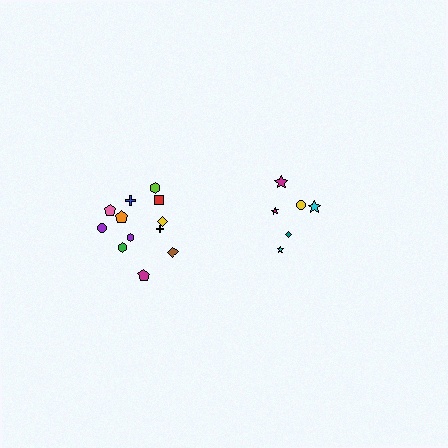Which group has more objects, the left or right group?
The left group.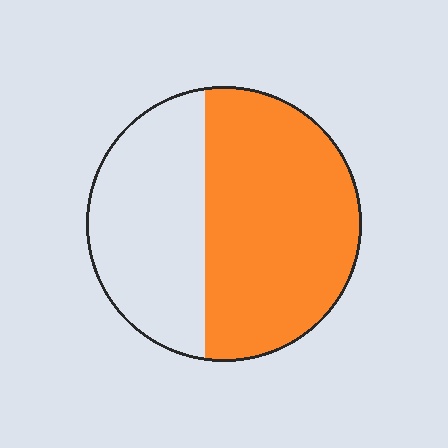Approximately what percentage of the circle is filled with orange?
Approximately 60%.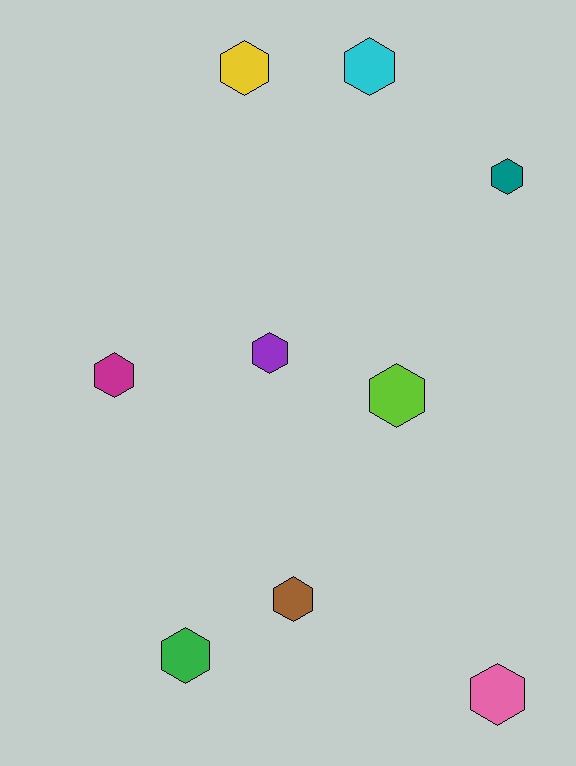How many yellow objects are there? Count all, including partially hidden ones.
There is 1 yellow object.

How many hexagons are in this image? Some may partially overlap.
There are 9 hexagons.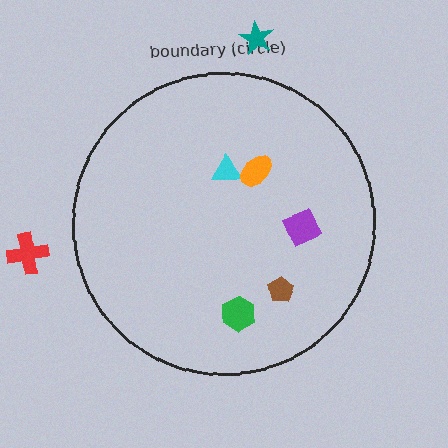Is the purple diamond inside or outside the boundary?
Inside.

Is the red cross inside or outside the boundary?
Outside.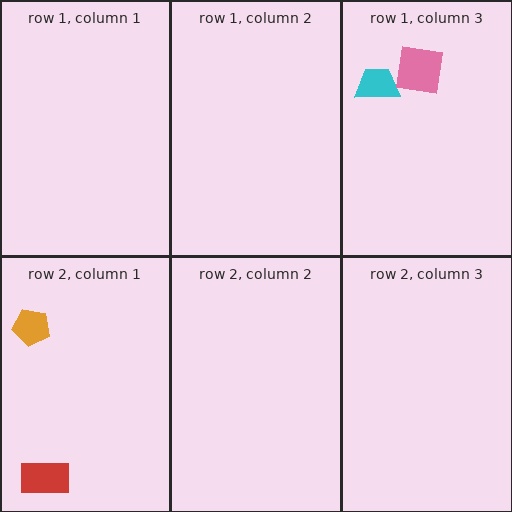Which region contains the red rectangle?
The row 2, column 1 region.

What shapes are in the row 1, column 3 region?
The cyan trapezoid, the pink square.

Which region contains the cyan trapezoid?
The row 1, column 3 region.